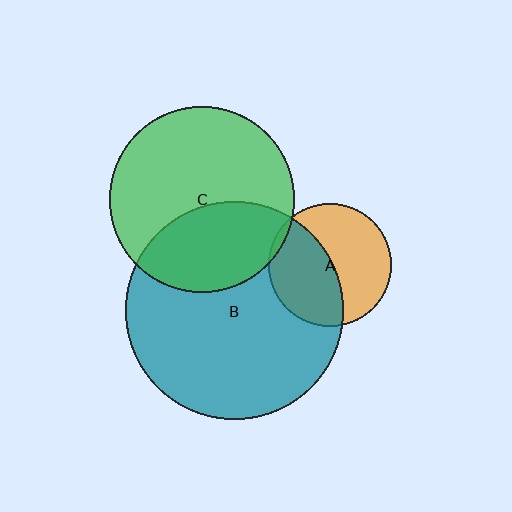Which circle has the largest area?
Circle B (teal).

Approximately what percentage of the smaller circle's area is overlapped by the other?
Approximately 5%.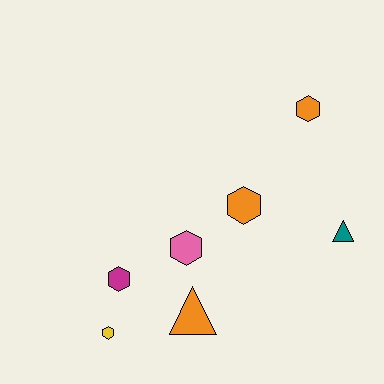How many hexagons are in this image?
There are 5 hexagons.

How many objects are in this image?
There are 7 objects.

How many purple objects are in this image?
There are no purple objects.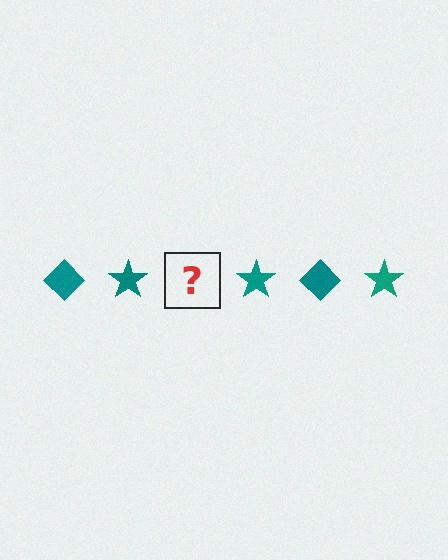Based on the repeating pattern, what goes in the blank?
The blank should be a teal diamond.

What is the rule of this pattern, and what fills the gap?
The rule is that the pattern cycles through diamond, star shapes in teal. The gap should be filled with a teal diamond.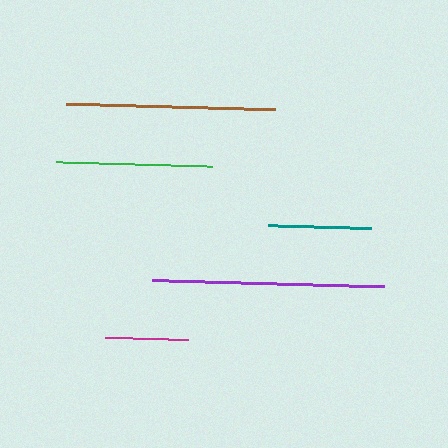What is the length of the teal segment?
The teal segment is approximately 102 pixels long.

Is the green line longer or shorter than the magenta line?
The green line is longer than the magenta line.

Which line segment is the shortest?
The magenta line is the shortest at approximately 84 pixels.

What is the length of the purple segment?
The purple segment is approximately 231 pixels long.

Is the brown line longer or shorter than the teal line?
The brown line is longer than the teal line.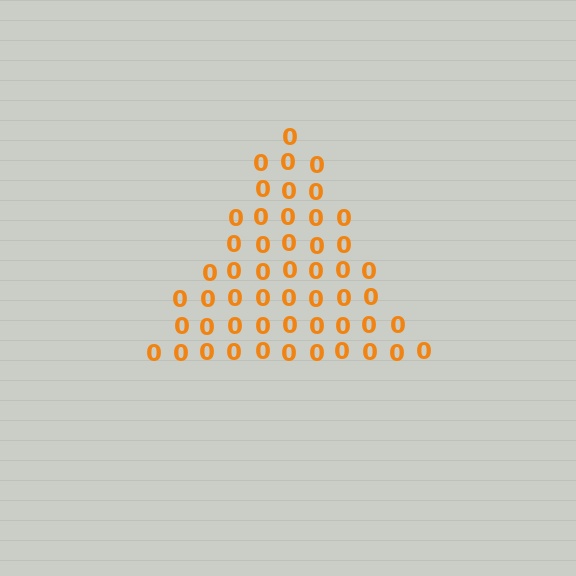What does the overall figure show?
The overall figure shows a triangle.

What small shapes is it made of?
It is made of small digit 0's.